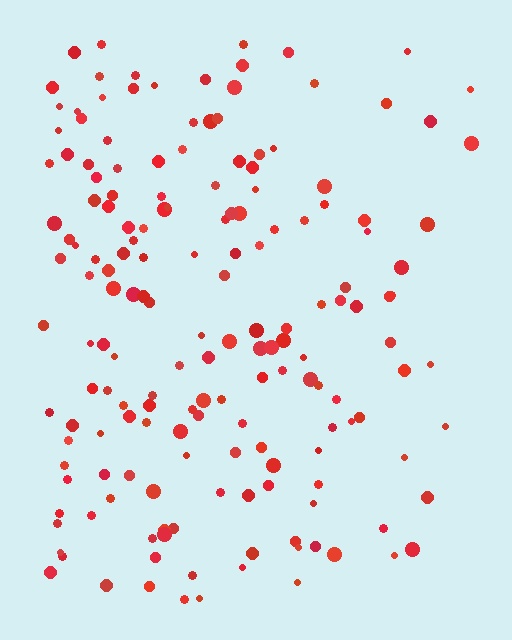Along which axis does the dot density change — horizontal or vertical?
Horizontal.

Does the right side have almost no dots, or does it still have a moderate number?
Still a moderate number, just noticeably fewer than the left.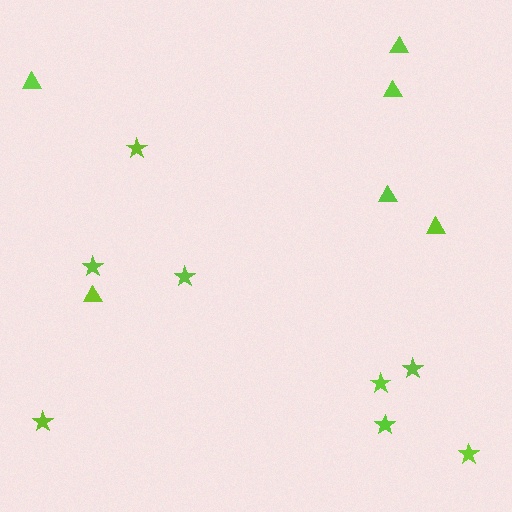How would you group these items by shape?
There are 2 groups: one group of stars (8) and one group of triangles (6).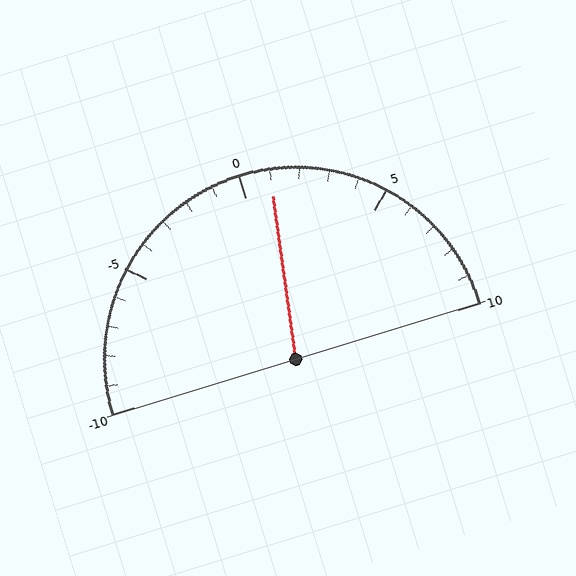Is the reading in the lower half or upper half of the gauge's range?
The reading is in the upper half of the range (-10 to 10).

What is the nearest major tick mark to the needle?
The nearest major tick mark is 0.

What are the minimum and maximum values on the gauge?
The gauge ranges from -10 to 10.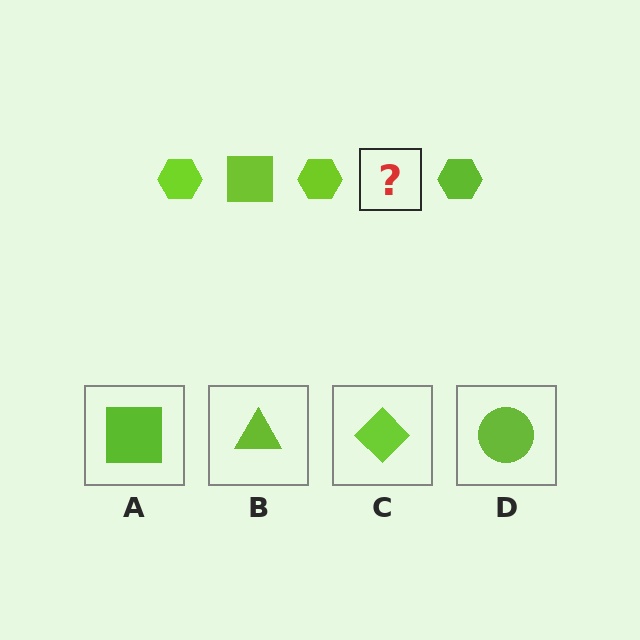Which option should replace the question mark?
Option A.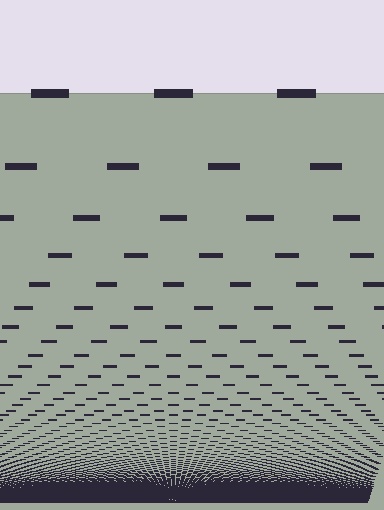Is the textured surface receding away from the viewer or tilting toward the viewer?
The surface appears to tilt toward the viewer. Texture elements get larger and sparser toward the top.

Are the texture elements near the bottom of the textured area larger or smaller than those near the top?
Smaller. The gradient is inverted — elements near the bottom are smaller and denser.